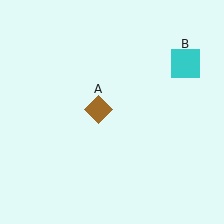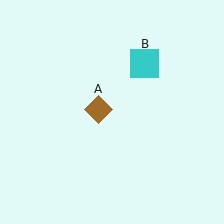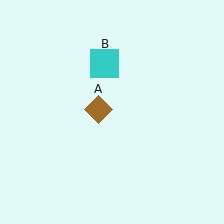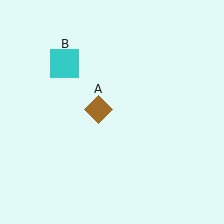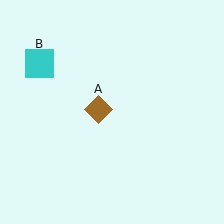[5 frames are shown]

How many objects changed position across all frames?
1 object changed position: cyan square (object B).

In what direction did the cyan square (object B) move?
The cyan square (object B) moved left.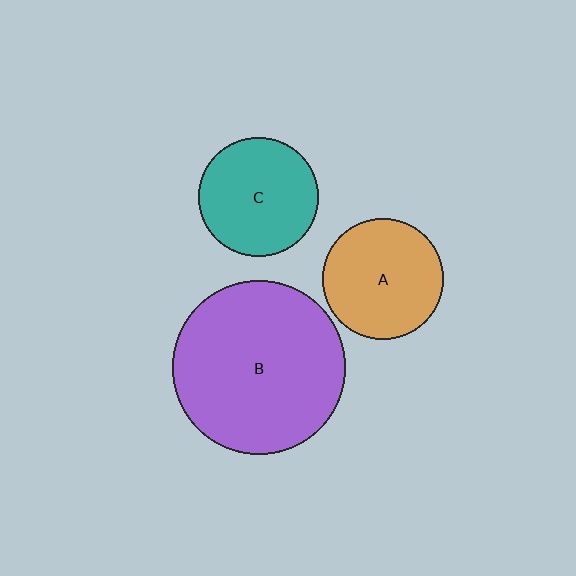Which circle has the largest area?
Circle B (purple).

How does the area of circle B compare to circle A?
Approximately 2.0 times.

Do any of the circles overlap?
No, none of the circles overlap.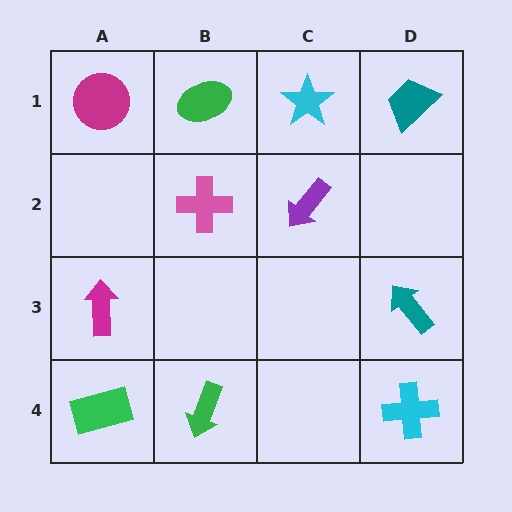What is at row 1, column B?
A green ellipse.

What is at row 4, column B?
A green arrow.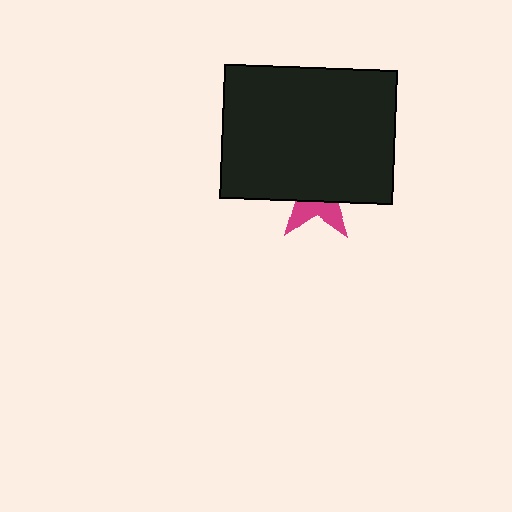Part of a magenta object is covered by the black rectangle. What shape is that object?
It is a star.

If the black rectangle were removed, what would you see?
You would see the complete magenta star.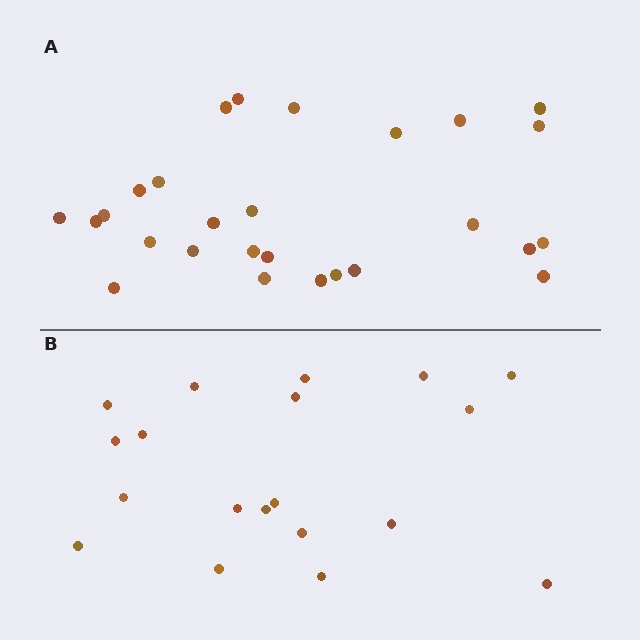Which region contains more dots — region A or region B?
Region A (the top region) has more dots.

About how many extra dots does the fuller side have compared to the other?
Region A has roughly 8 or so more dots than region B.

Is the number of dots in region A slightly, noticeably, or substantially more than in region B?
Region A has noticeably more, but not dramatically so. The ratio is roughly 1.4 to 1.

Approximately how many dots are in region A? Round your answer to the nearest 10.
About 30 dots. (The exact count is 27, which rounds to 30.)